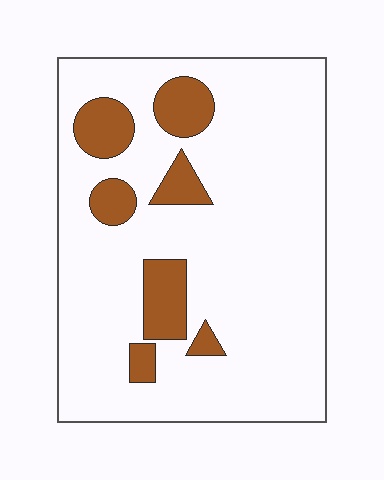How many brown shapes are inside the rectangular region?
7.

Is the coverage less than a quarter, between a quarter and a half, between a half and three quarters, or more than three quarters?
Less than a quarter.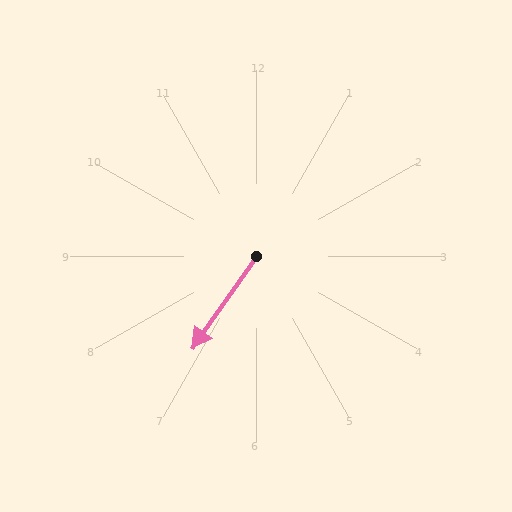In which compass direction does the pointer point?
Southwest.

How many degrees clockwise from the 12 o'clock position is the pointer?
Approximately 215 degrees.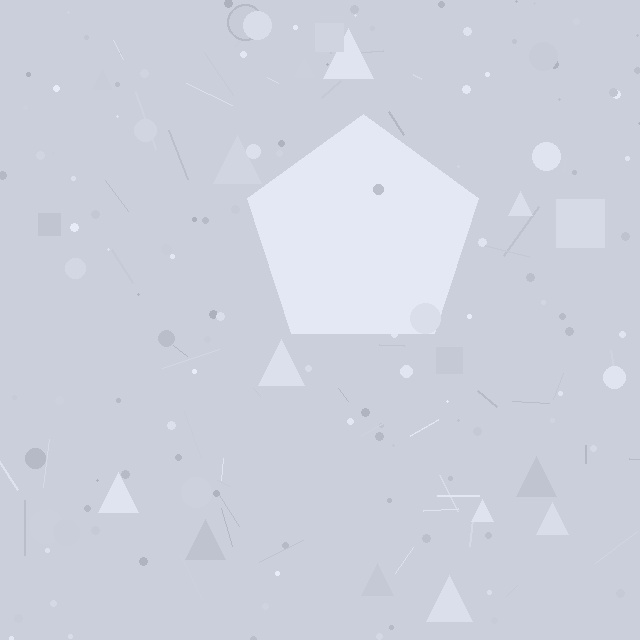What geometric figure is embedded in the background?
A pentagon is embedded in the background.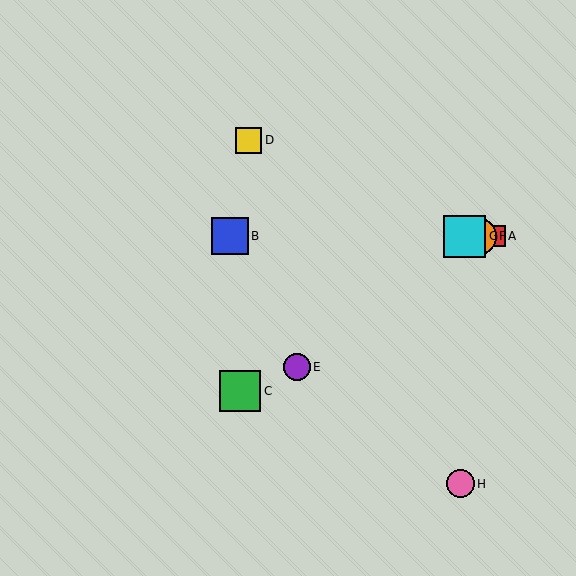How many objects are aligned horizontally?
4 objects (A, B, F, G) are aligned horizontally.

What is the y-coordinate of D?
Object D is at y≈140.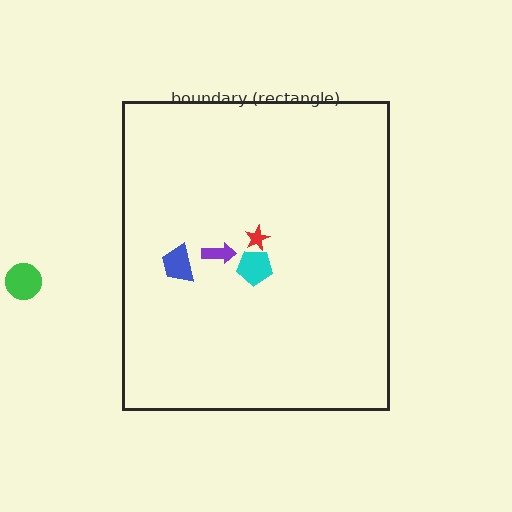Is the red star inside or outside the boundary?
Inside.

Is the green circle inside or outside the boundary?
Outside.